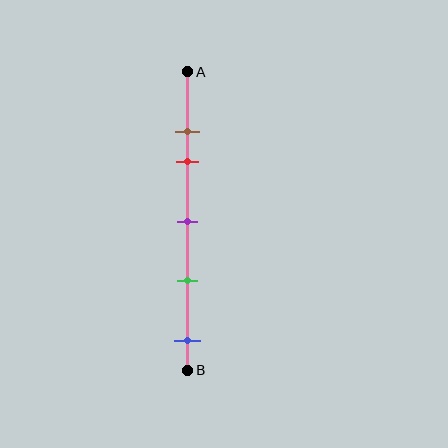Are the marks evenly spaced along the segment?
No, the marks are not evenly spaced.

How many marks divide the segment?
There are 5 marks dividing the segment.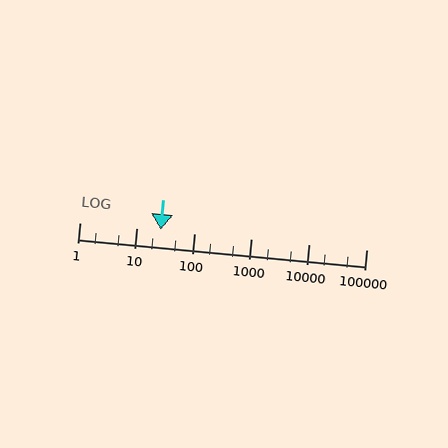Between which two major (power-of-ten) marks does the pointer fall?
The pointer is between 10 and 100.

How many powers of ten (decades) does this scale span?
The scale spans 5 decades, from 1 to 100000.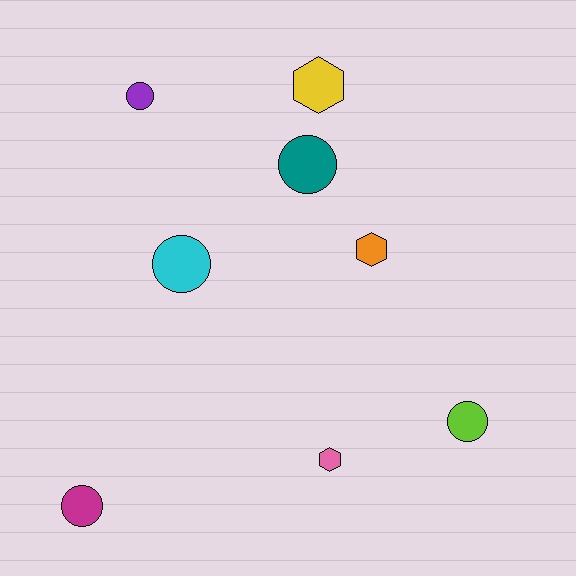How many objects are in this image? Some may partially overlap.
There are 8 objects.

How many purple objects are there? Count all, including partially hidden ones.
There is 1 purple object.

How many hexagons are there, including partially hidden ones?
There are 3 hexagons.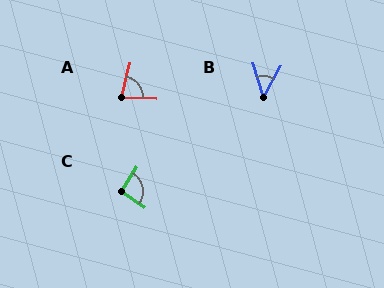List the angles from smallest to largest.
B (46°), A (77°), C (93°).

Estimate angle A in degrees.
Approximately 77 degrees.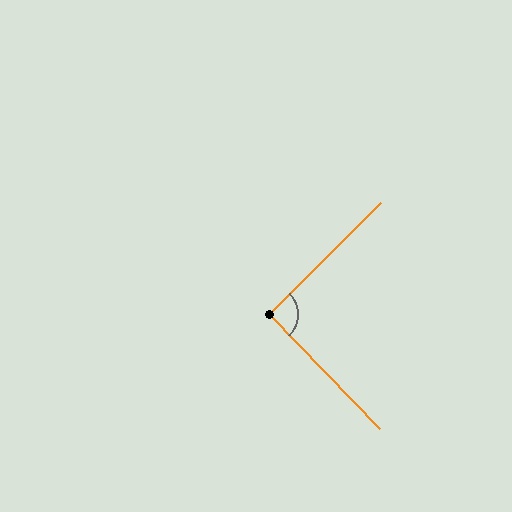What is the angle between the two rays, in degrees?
Approximately 91 degrees.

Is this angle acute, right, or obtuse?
It is approximately a right angle.